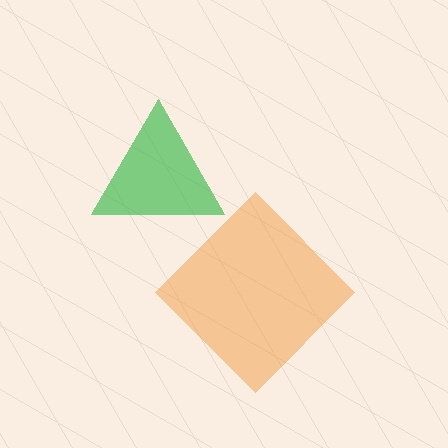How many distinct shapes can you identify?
There are 2 distinct shapes: an orange diamond, a green triangle.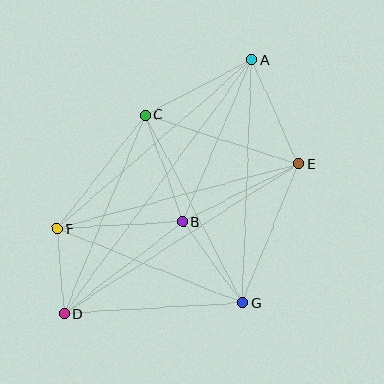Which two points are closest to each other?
Points D and F are closest to each other.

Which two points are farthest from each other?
Points A and D are farthest from each other.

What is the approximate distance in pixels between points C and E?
The distance between C and E is approximately 161 pixels.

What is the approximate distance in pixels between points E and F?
The distance between E and F is approximately 249 pixels.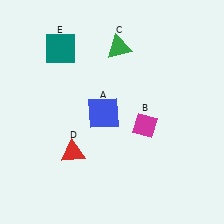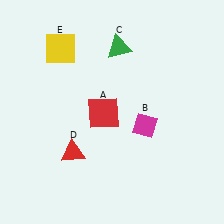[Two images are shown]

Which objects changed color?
A changed from blue to red. E changed from teal to yellow.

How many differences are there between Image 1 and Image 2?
There are 2 differences between the two images.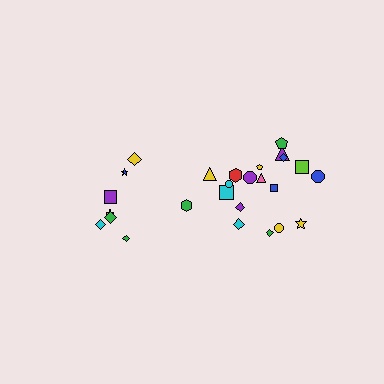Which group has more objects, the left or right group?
The right group.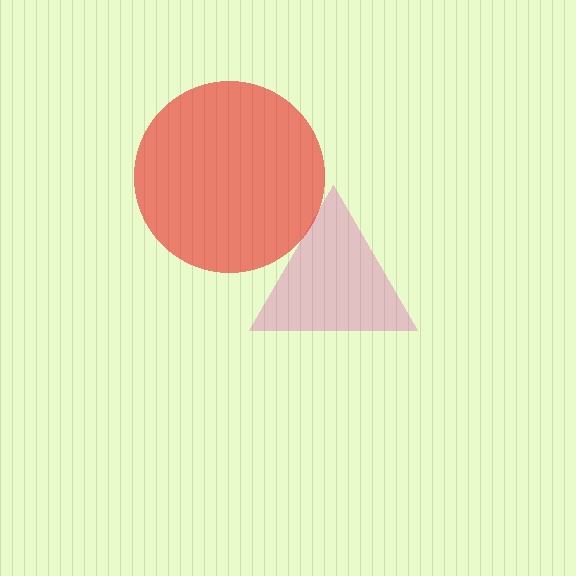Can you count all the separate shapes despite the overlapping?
Yes, there are 2 separate shapes.